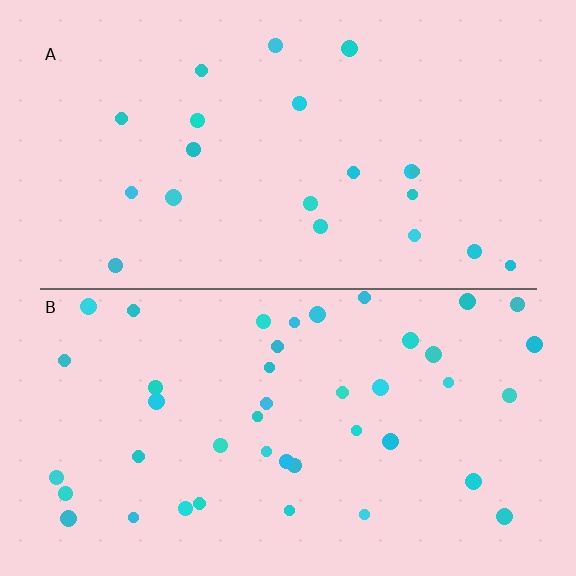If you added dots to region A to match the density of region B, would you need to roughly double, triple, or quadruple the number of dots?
Approximately double.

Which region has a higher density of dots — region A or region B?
B (the bottom).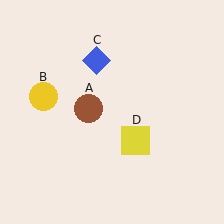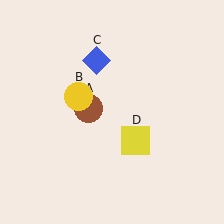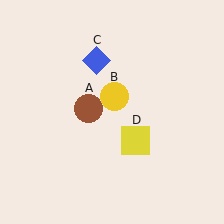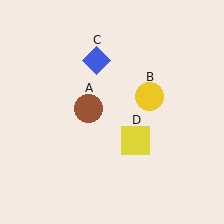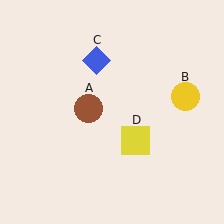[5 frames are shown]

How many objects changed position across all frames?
1 object changed position: yellow circle (object B).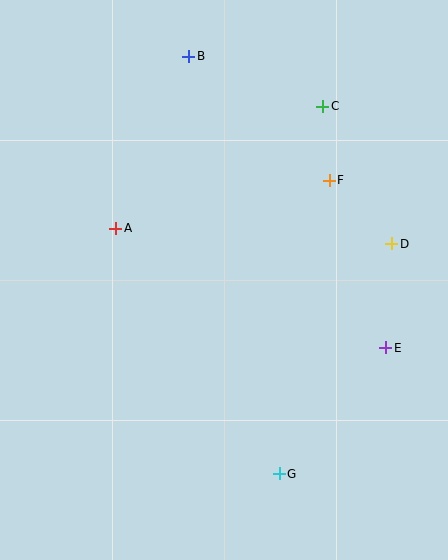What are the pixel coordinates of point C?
Point C is at (323, 106).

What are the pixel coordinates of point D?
Point D is at (392, 244).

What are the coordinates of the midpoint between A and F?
The midpoint between A and F is at (222, 204).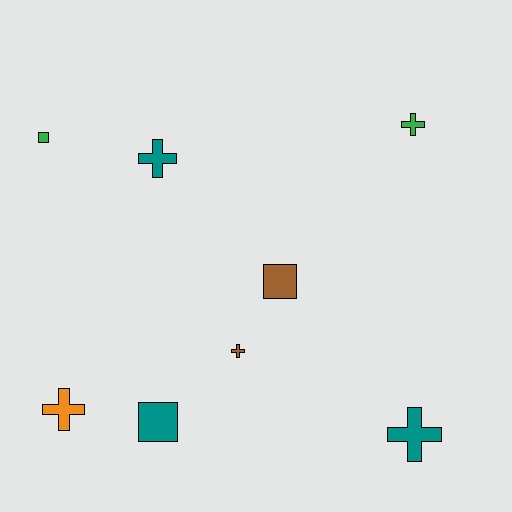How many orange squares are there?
There are no orange squares.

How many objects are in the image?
There are 8 objects.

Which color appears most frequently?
Teal, with 3 objects.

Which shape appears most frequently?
Cross, with 5 objects.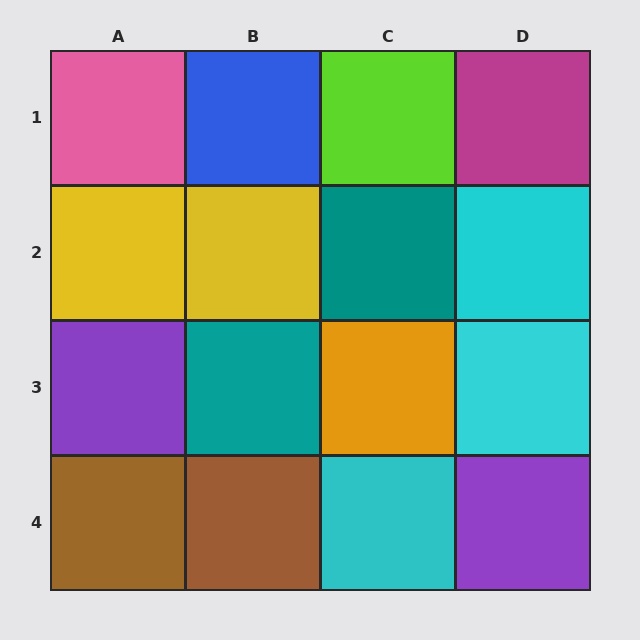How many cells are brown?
2 cells are brown.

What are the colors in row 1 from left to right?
Pink, blue, lime, magenta.